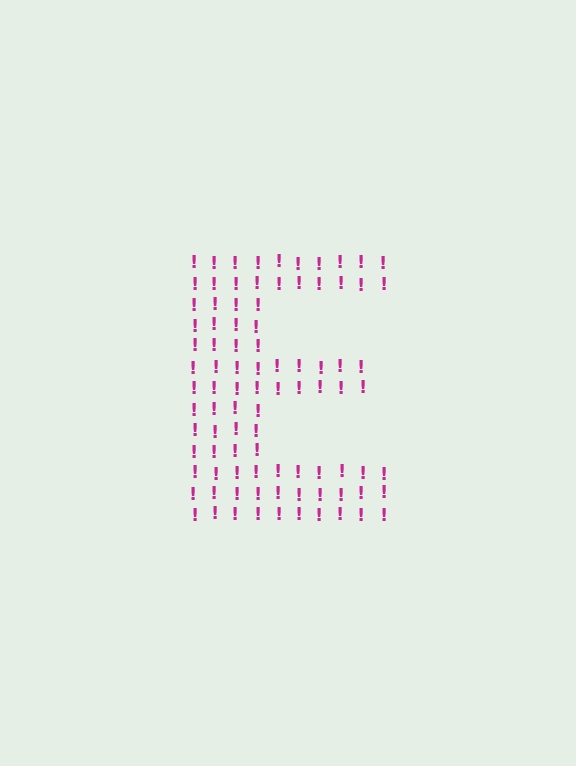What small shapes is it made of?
It is made of small exclamation marks.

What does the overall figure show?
The overall figure shows the letter E.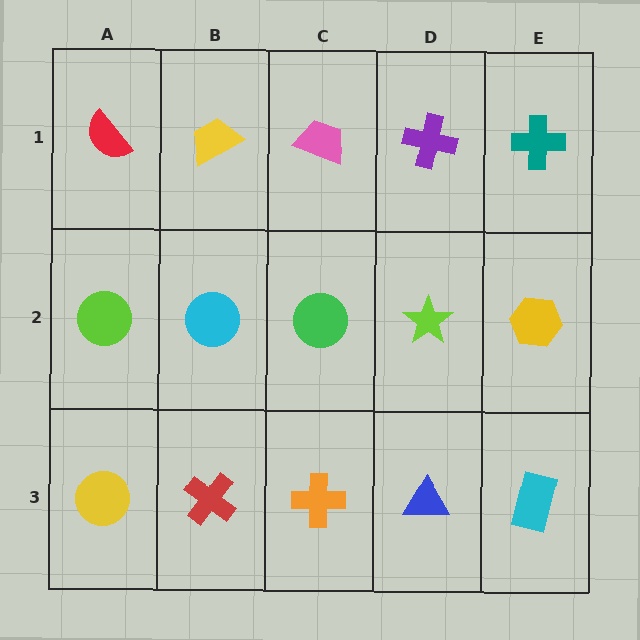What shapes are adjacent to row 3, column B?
A cyan circle (row 2, column B), a yellow circle (row 3, column A), an orange cross (row 3, column C).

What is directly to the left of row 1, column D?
A pink trapezoid.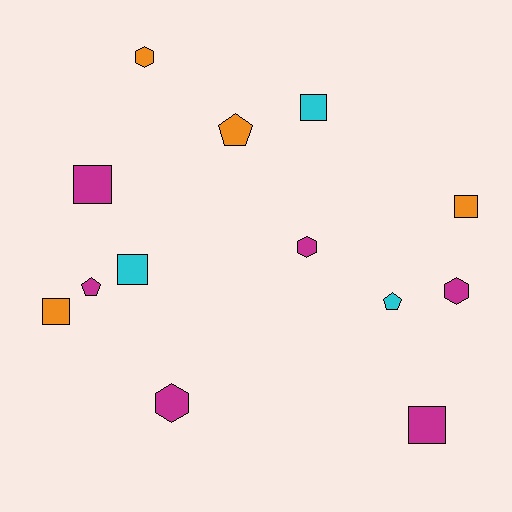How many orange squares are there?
There are 2 orange squares.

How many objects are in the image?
There are 13 objects.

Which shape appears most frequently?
Square, with 6 objects.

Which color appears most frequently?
Magenta, with 6 objects.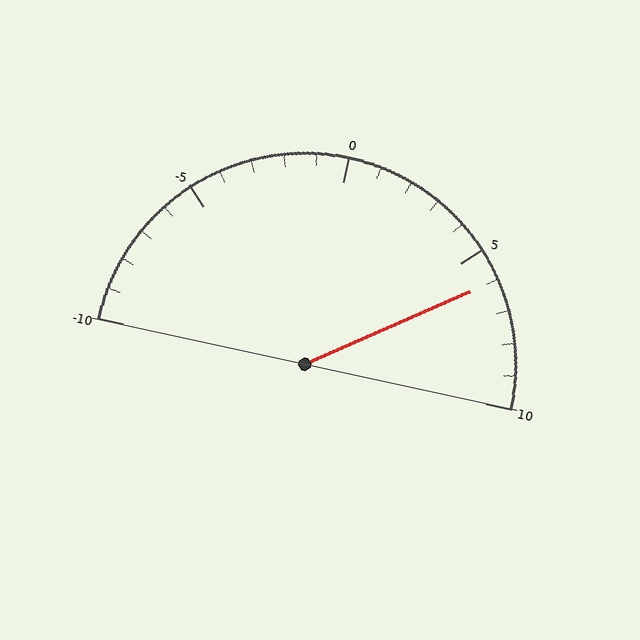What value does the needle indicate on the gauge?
The needle indicates approximately 6.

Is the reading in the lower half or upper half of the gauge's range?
The reading is in the upper half of the range (-10 to 10).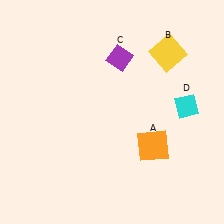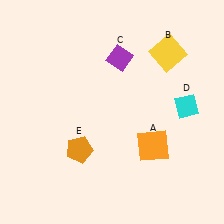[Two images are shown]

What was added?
An orange pentagon (E) was added in Image 2.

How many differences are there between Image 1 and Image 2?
There is 1 difference between the two images.